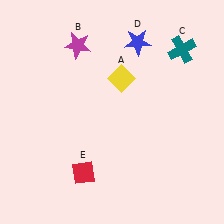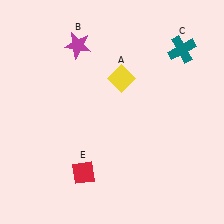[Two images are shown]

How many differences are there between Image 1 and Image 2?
There is 1 difference between the two images.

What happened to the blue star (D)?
The blue star (D) was removed in Image 2. It was in the top-right area of Image 1.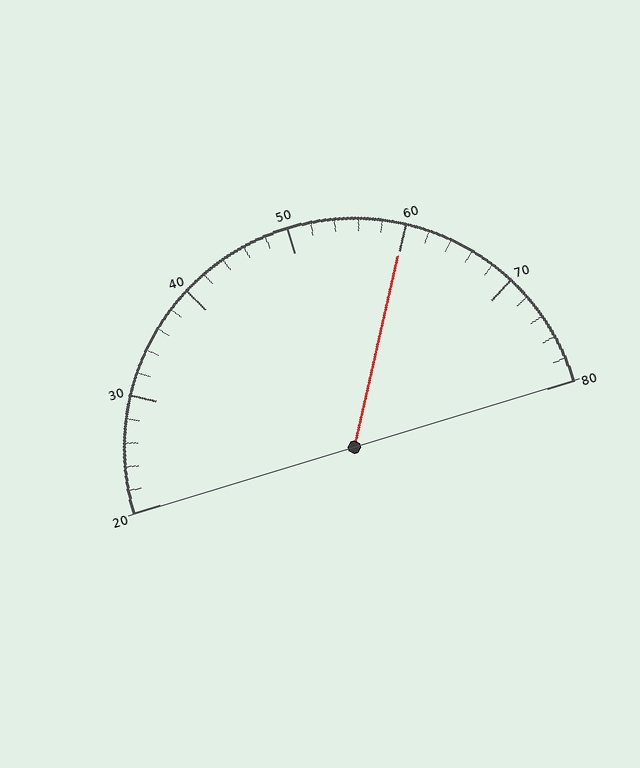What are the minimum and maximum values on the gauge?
The gauge ranges from 20 to 80.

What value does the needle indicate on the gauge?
The needle indicates approximately 60.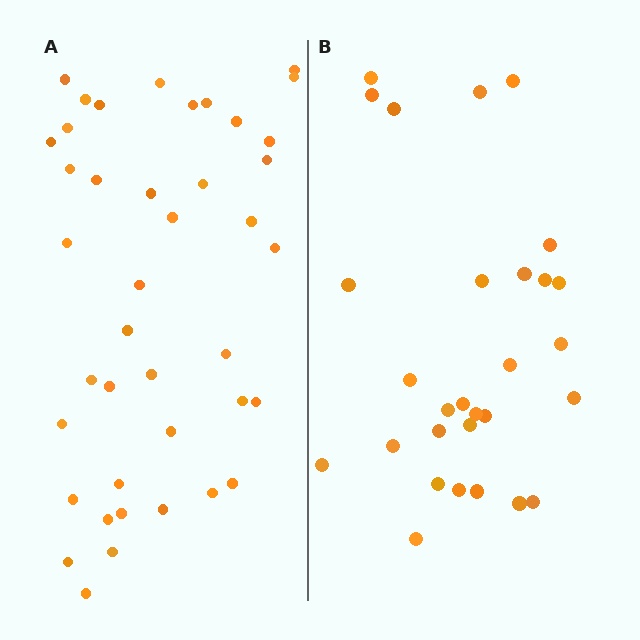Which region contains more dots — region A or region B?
Region A (the left region) has more dots.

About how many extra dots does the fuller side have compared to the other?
Region A has roughly 12 or so more dots than region B.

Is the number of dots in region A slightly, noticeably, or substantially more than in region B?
Region A has noticeably more, but not dramatically so. The ratio is roughly 1.4 to 1.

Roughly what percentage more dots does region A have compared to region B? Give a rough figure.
About 40% more.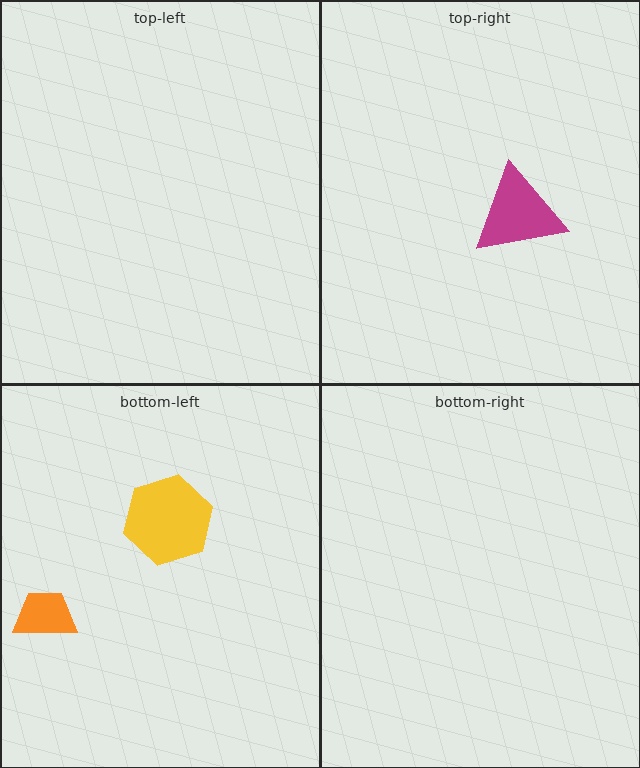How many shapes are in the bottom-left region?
2.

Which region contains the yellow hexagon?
The bottom-left region.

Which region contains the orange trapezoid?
The bottom-left region.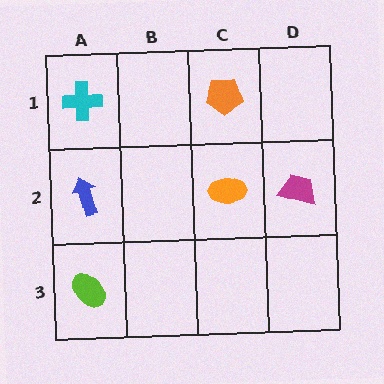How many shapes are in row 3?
1 shape.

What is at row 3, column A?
A lime ellipse.